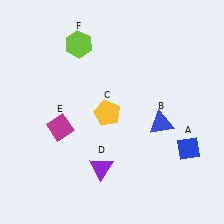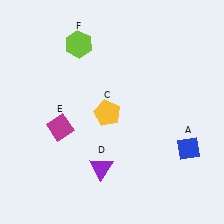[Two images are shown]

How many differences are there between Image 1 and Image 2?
There is 1 difference between the two images.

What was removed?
The blue triangle (B) was removed in Image 2.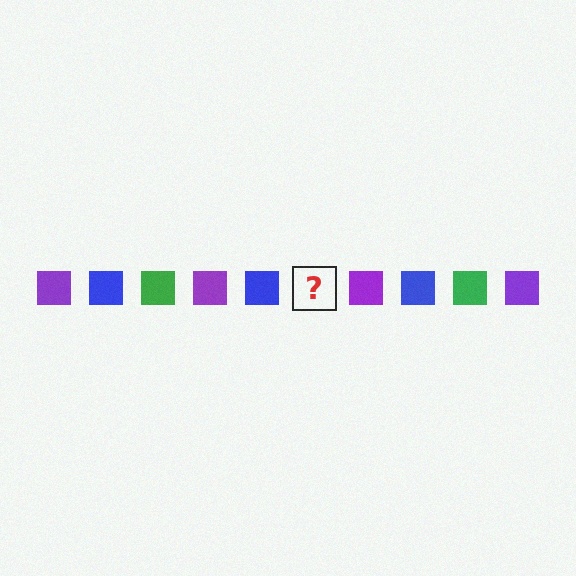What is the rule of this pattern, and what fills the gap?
The rule is that the pattern cycles through purple, blue, green squares. The gap should be filled with a green square.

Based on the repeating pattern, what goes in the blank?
The blank should be a green square.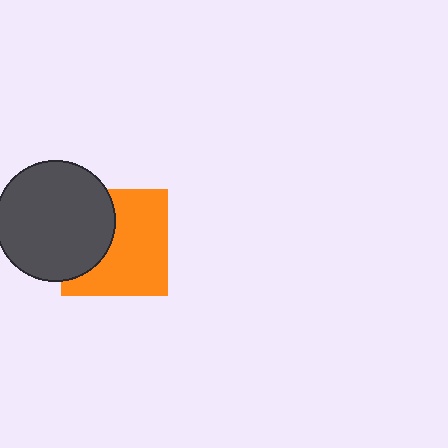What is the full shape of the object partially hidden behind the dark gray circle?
The partially hidden object is an orange square.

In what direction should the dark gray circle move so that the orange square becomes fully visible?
The dark gray circle should move left. That is the shortest direction to clear the overlap and leave the orange square fully visible.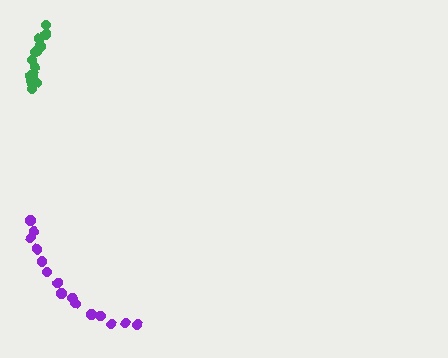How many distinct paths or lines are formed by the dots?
There are 2 distinct paths.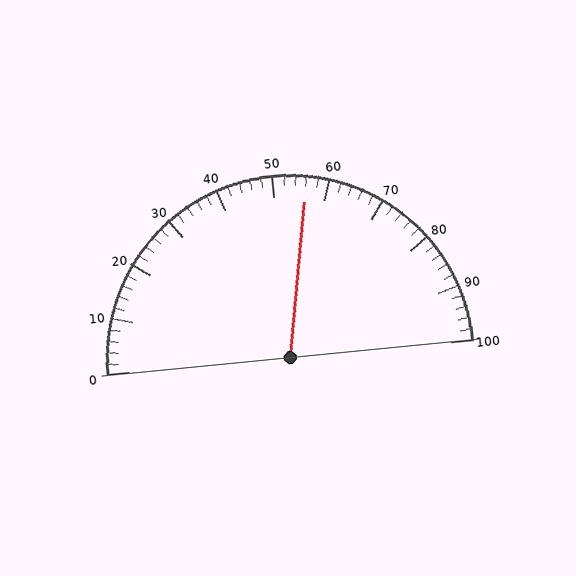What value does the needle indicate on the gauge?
The needle indicates approximately 56.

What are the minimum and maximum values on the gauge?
The gauge ranges from 0 to 100.